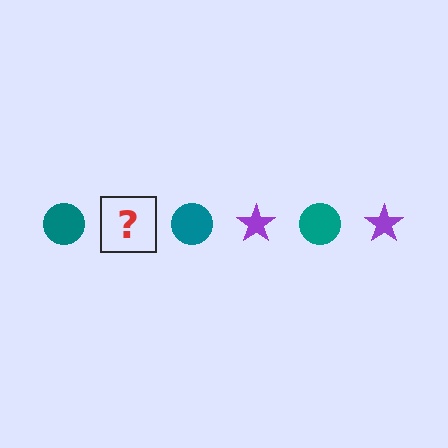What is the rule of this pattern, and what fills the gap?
The rule is that the pattern alternates between teal circle and purple star. The gap should be filled with a purple star.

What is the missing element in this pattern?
The missing element is a purple star.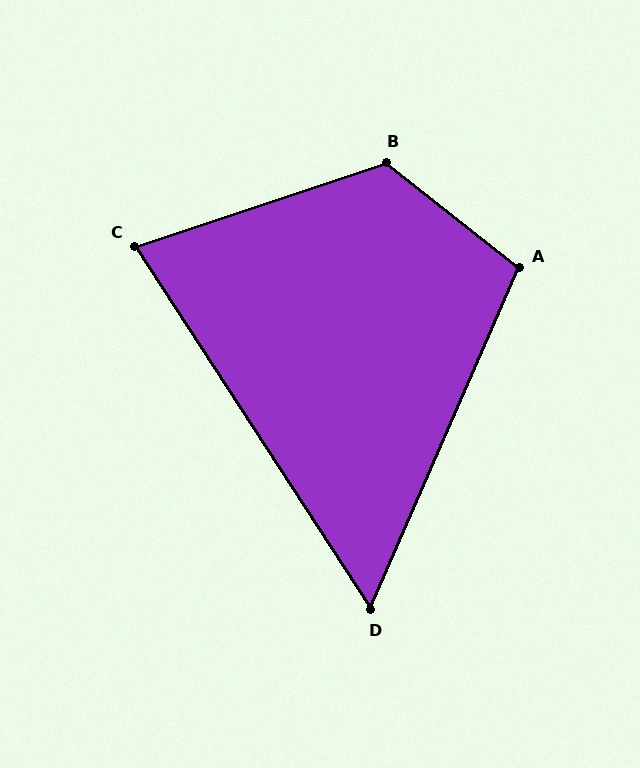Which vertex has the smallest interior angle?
D, at approximately 57 degrees.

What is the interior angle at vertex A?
Approximately 105 degrees (obtuse).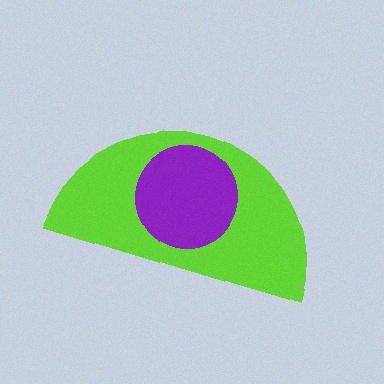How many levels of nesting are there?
2.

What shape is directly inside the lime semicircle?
The purple circle.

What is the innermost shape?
The purple circle.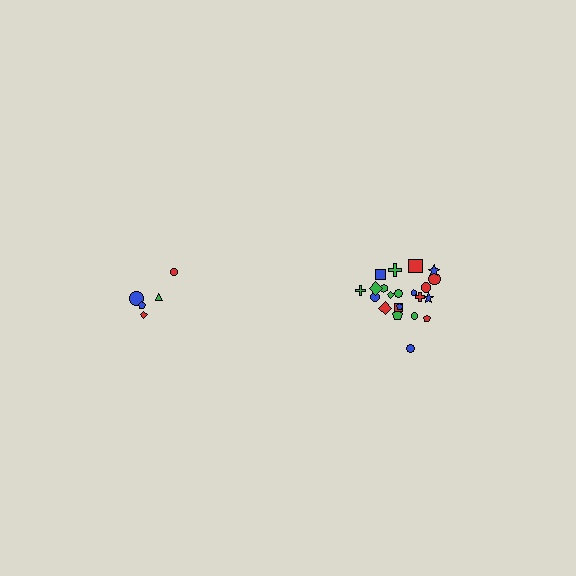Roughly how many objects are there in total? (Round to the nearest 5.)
Roughly 25 objects in total.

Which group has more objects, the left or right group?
The right group.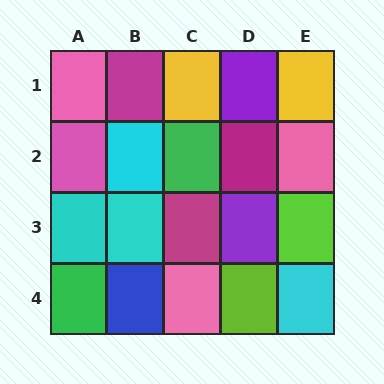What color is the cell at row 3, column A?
Cyan.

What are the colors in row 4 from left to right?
Green, blue, pink, lime, cyan.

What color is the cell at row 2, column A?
Pink.